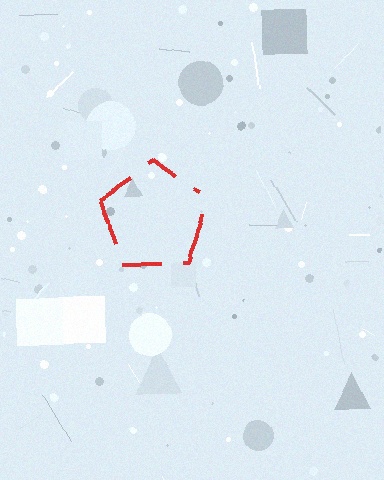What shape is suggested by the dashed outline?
The dashed outline suggests a pentagon.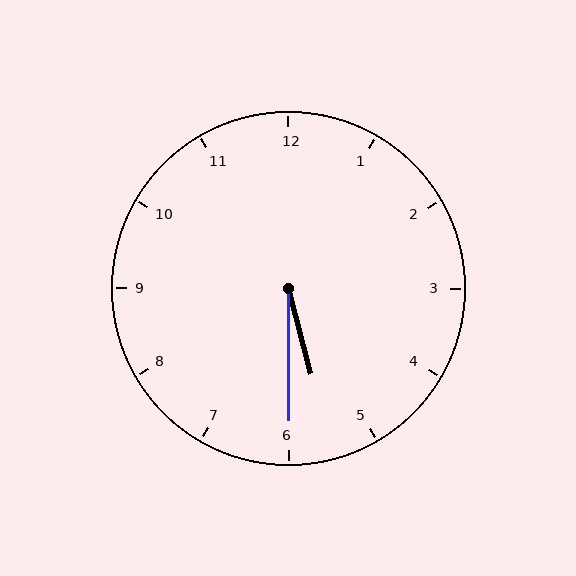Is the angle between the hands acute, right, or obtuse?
It is acute.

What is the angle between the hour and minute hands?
Approximately 15 degrees.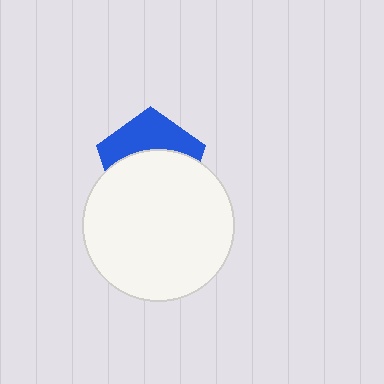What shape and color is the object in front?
The object in front is a white circle.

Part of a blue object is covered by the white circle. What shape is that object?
It is a pentagon.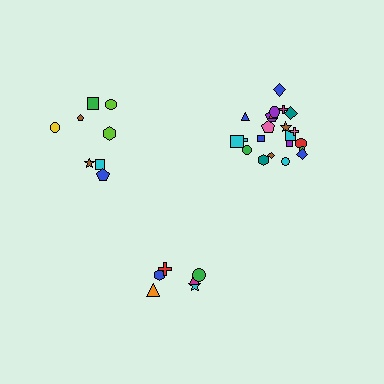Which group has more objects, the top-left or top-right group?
The top-right group.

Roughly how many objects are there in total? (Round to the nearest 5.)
Roughly 35 objects in total.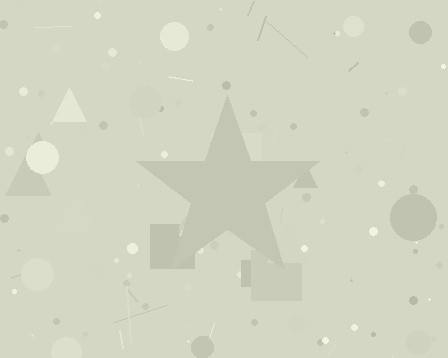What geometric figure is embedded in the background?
A star is embedded in the background.